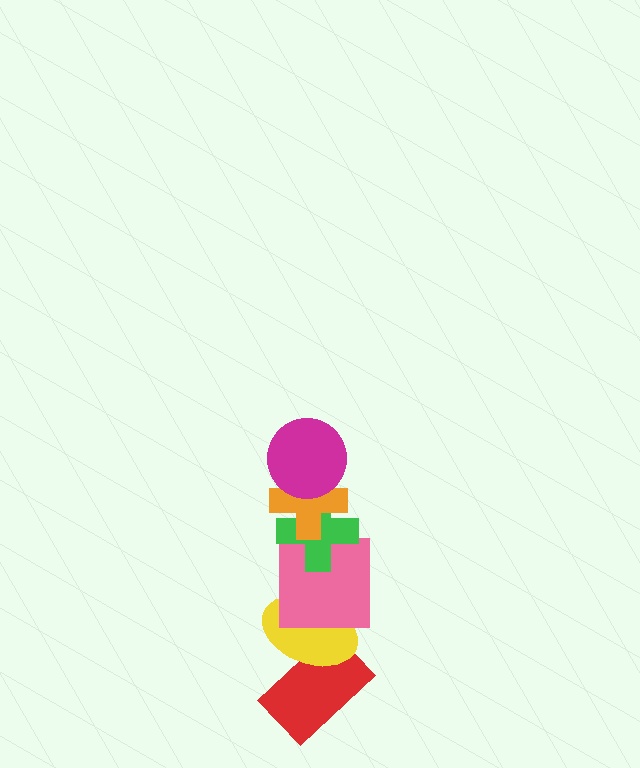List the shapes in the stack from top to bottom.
From top to bottom: the magenta circle, the orange cross, the green cross, the pink square, the yellow ellipse, the red rectangle.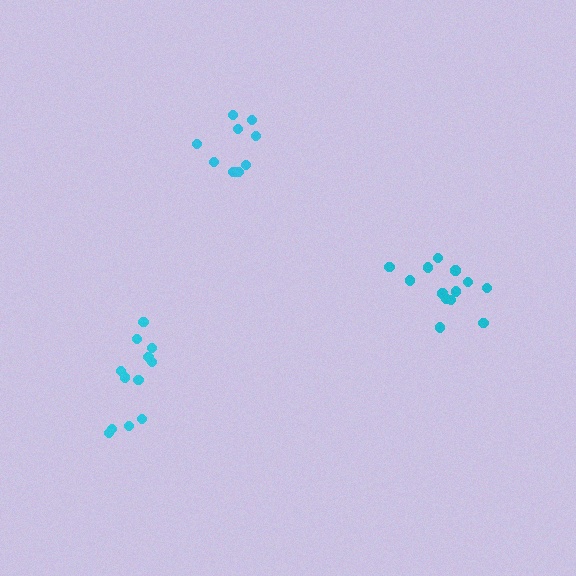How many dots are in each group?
Group 1: 13 dots, Group 2: 9 dots, Group 3: 12 dots (34 total).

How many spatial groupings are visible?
There are 3 spatial groupings.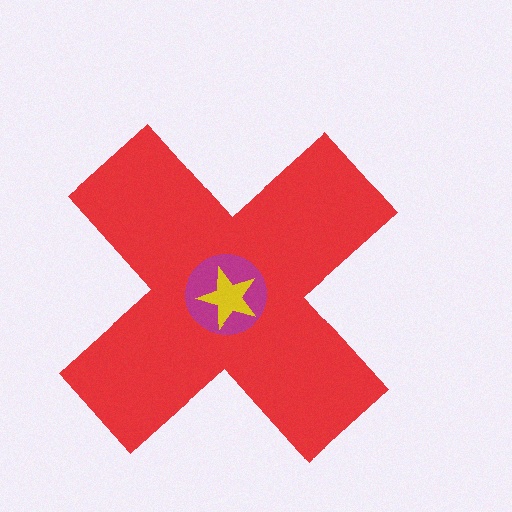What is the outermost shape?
The red cross.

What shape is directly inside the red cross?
The magenta circle.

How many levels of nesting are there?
3.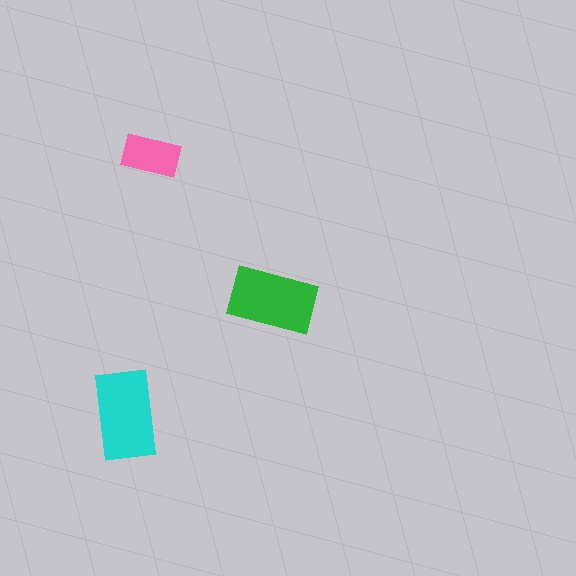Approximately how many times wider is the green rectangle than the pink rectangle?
About 1.5 times wider.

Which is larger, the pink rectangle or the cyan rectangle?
The cyan one.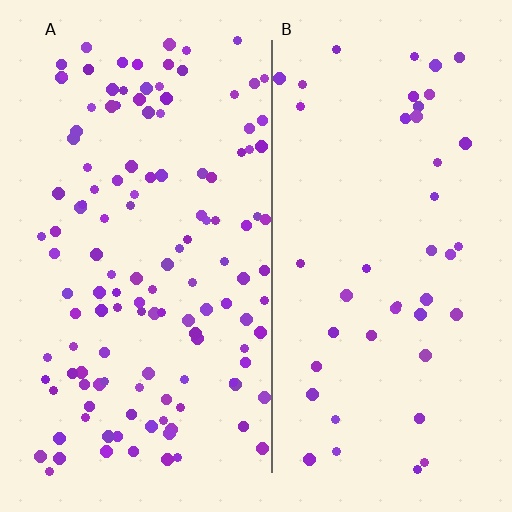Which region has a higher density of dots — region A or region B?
A (the left).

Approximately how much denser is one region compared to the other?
Approximately 2.9× — region A over region B.